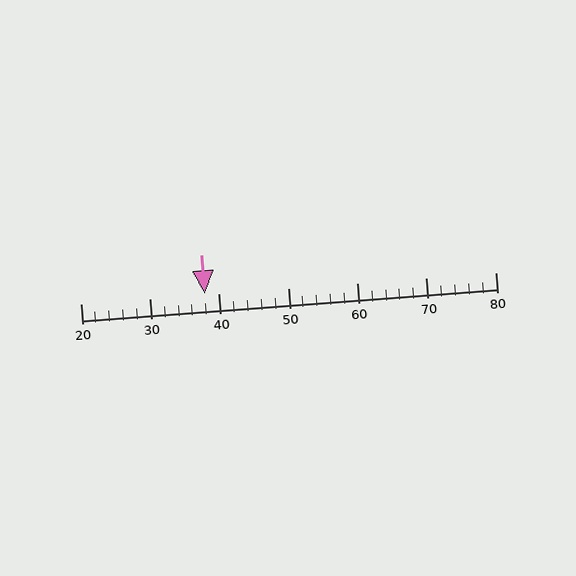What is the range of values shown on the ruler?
The ruler shows values from 20 to 80.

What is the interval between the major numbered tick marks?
The major tick marks are spaced 10 units apart.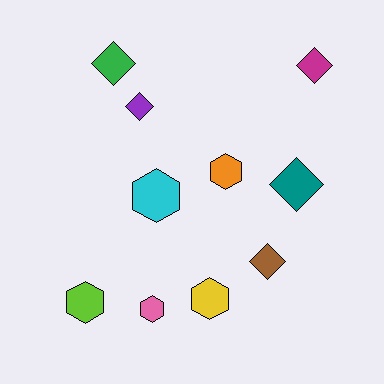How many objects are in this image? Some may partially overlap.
There are 10 objects.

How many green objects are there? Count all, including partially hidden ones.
There is 1 green object.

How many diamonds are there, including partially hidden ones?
There are 5 diamonds.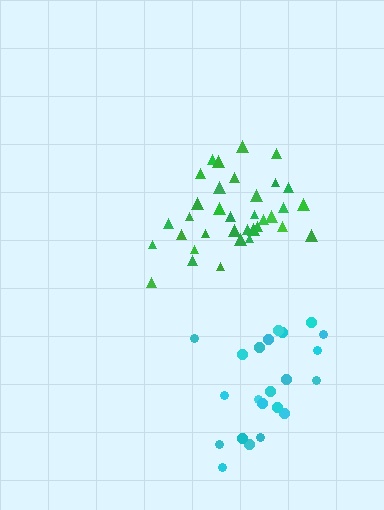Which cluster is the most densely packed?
Green.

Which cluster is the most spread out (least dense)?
Cyan.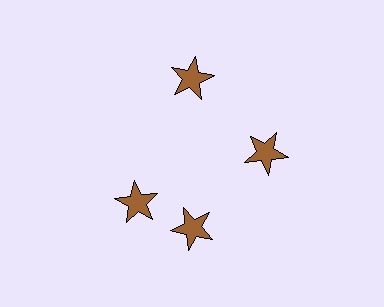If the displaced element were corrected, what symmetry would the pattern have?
It would have 4-fold rotational symmetry — the pattern would map onto itself every 90 degrees.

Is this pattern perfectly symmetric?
No. The 4 brown stars are arranged in a ring, but one element near the 9 o'clock position is rotated out of alignment along the ring, breaking the 4-fold rotational symmetry.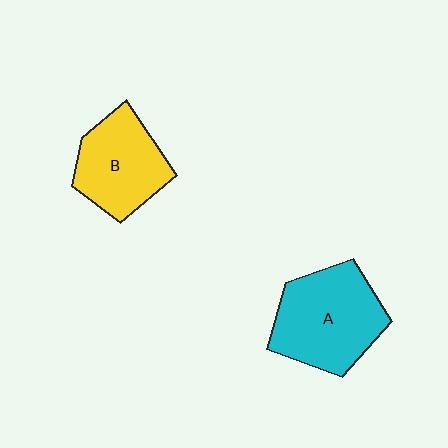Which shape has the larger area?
Shape A (cyan).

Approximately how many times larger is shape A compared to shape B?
Approximately 1.3 times.